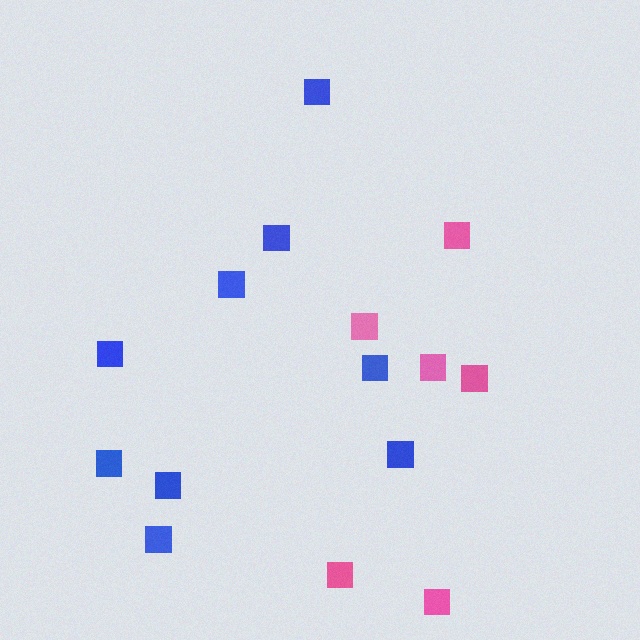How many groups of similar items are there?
There are 2 groups: one group of pink squares (6) and one group of blue squares (9).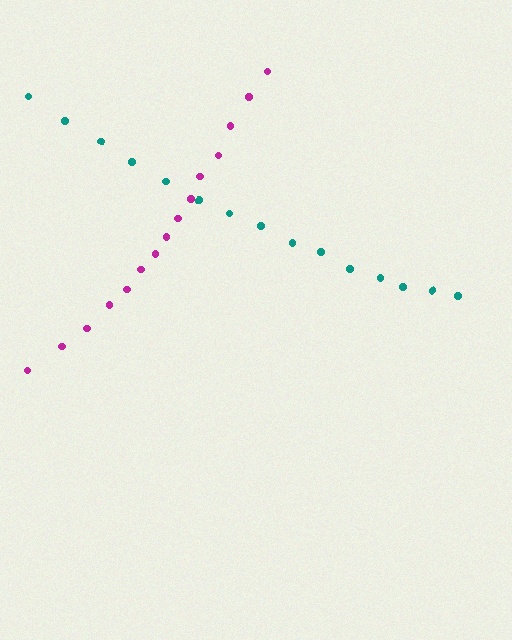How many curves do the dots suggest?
There are 2 distinct paths.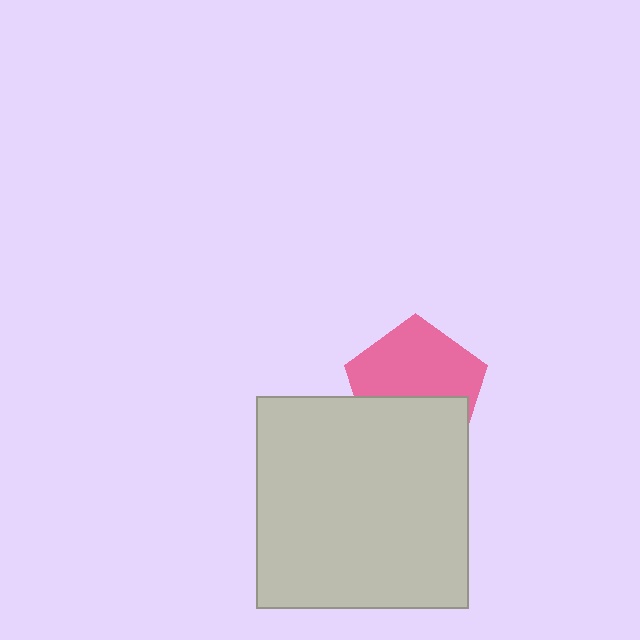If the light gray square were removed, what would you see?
You would see the complete pink pentagon.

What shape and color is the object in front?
The object in front is a light gray square.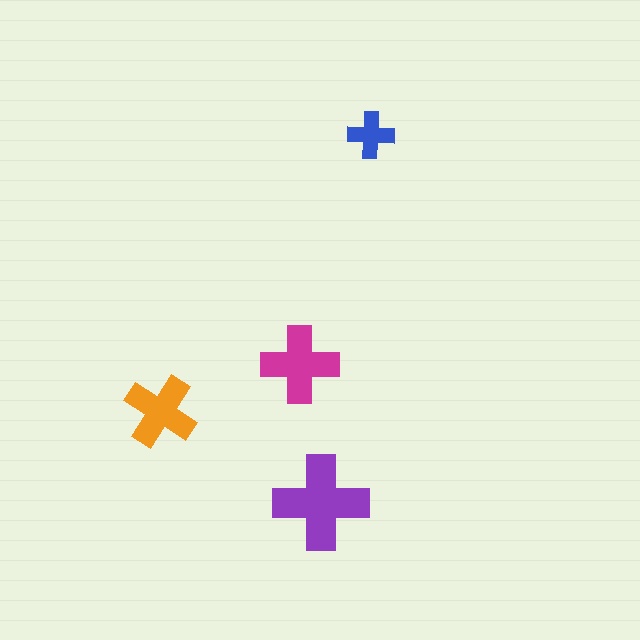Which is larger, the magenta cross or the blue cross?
The magenta one.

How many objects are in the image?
There are 4 objects in the image.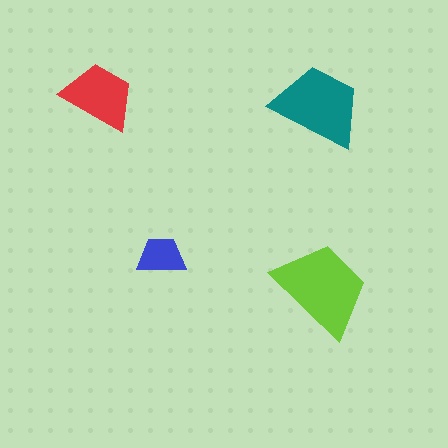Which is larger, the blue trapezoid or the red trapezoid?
The red one.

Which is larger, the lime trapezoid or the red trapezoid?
The lime one.